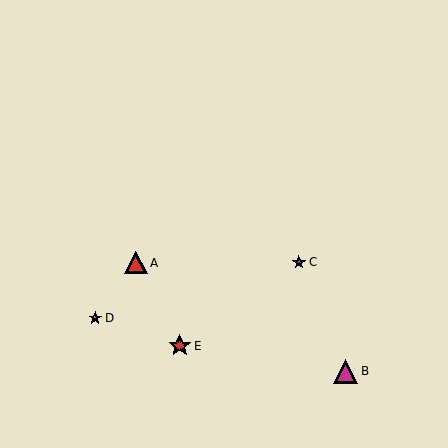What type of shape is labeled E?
Shape E is a red star.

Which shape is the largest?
The magenta triangle (labeled B) is the largest.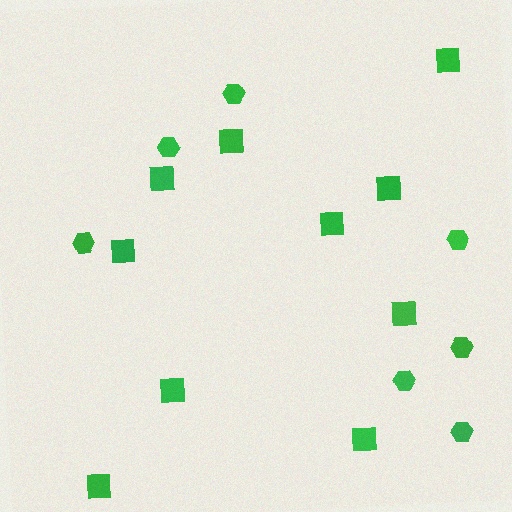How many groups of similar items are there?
There are 2 groups: one group of hexagons (7) and one group of squares (10).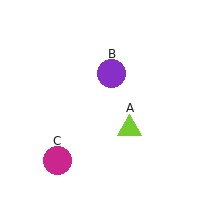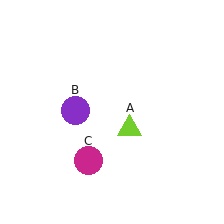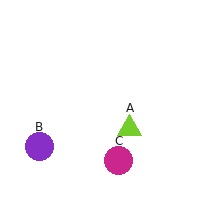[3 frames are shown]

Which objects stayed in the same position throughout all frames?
Lime triangle (object A) remained stationary.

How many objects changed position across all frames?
2 objects changed position: purple circle (object B), magenta circle (object C).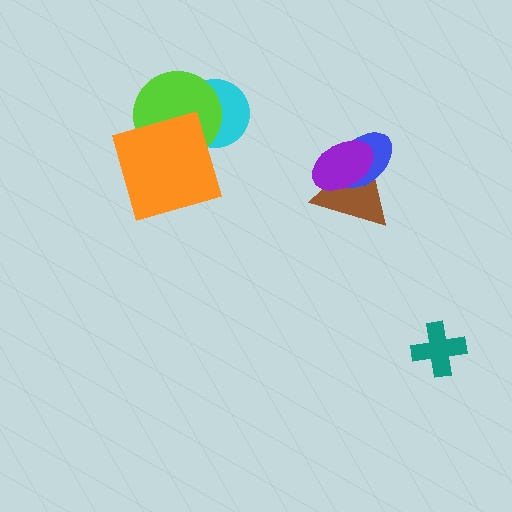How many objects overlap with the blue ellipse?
2 objects overlap with the blue ellipse.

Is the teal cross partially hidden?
No, no other shape covers it.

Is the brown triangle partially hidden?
Yes, it is partially covered by another shape.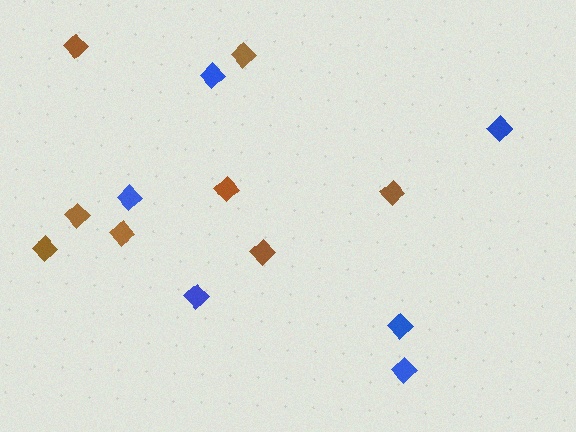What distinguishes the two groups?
There are 2 groups: one group of brown diamonds (8) and one group of blue diamonds (6).